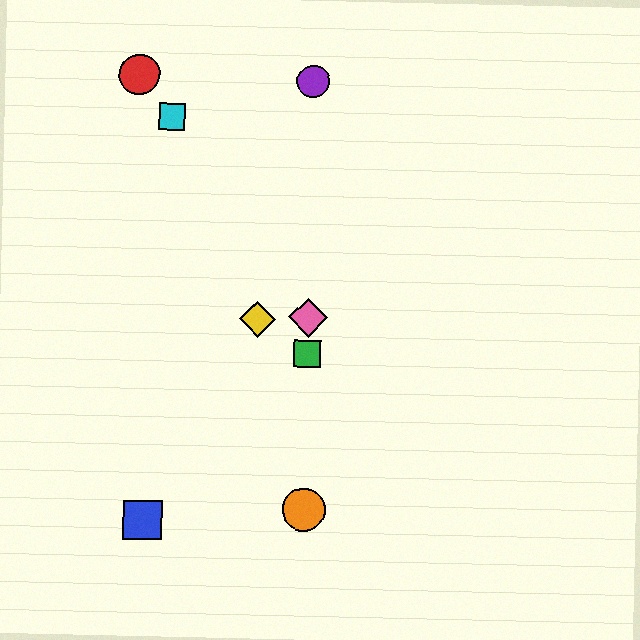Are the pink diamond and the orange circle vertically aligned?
Yes, both are at x≈308.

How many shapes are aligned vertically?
4 shapes (the green square, the purple circle, the orange circle, the pink diamond) are aligned vertically.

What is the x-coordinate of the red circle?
The red circle is at x≈140.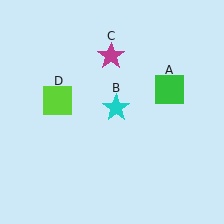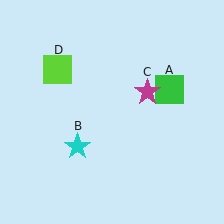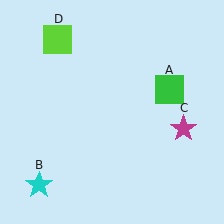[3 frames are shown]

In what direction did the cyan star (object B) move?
The cyan star (object B) moved down and to the left.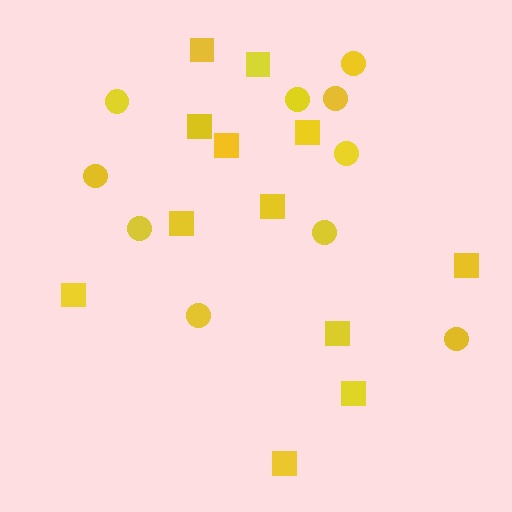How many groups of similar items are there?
There are 2 groups: one group of circles (10) and one group of squares (12).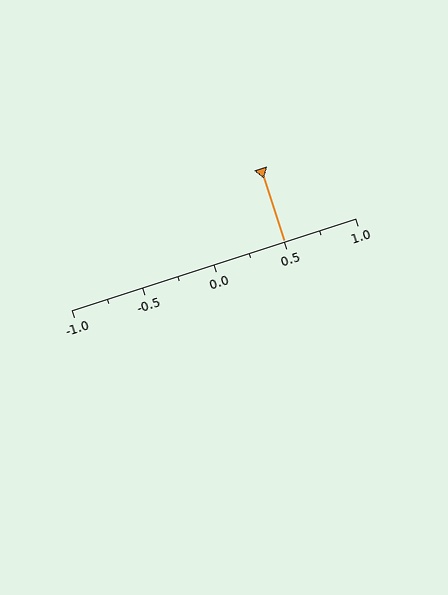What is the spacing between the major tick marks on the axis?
The major ticks are spaced 0.5 apart.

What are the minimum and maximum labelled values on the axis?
The axis runs from -1.0 to 1.0.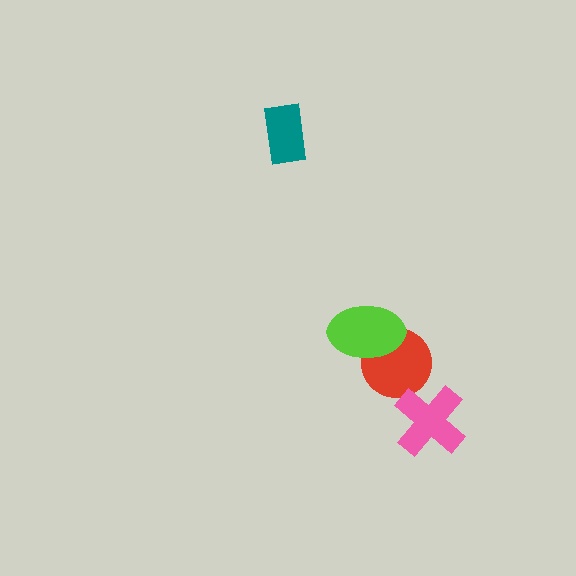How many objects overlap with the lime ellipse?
1 object overlaps with the lime ellipse.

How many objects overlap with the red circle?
1 object overlaps with the red circle.